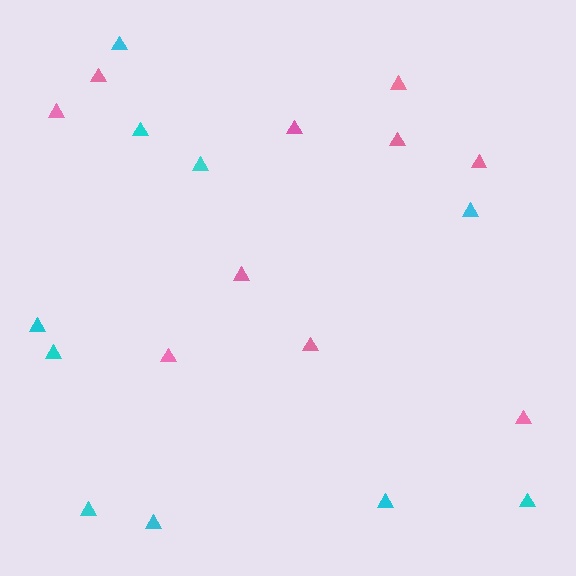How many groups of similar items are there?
There are 2 groups: one group of cyan triangles (10) and one group of pink triangles (10).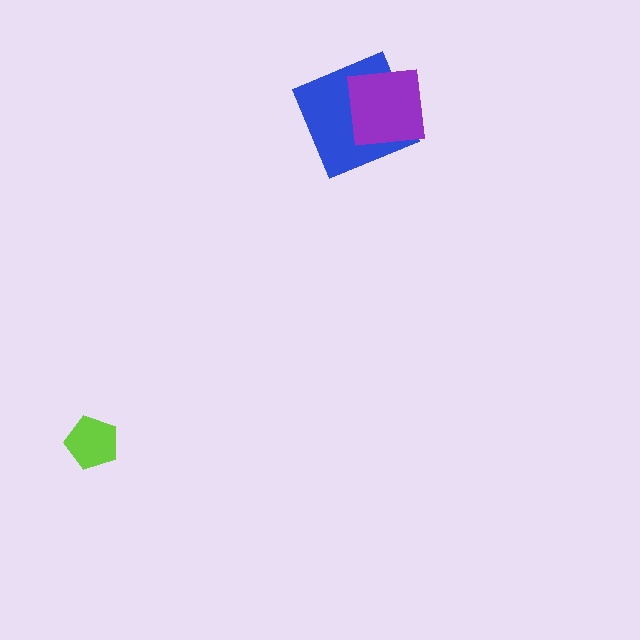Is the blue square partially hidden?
Yes, it is partially covered by another shape.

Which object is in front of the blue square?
The purple square is in front of the blue square.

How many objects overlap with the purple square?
1 object overlaps with the purple square.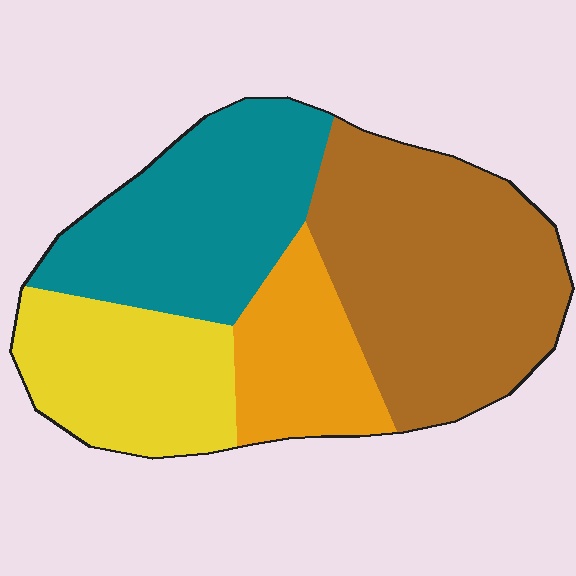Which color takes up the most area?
Brown, at roughly 35%.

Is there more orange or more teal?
Teal.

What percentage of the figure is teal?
Teal covers 27% of the figure.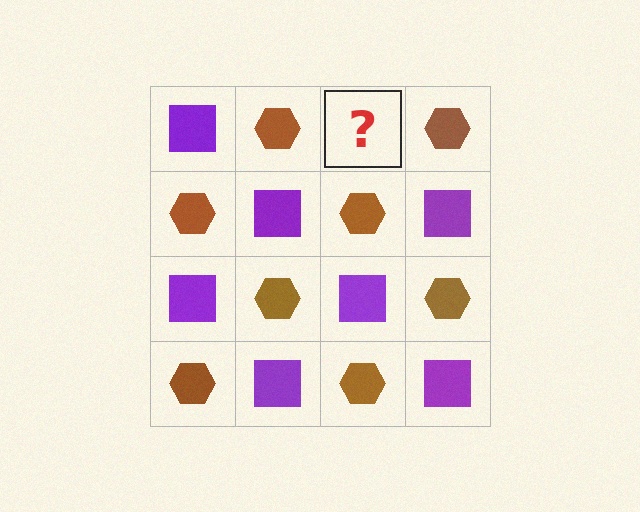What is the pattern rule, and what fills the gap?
The rule is that it alternates purple square and brown hexagon in a checkerboard pattern. The gap should be filled with a purple square.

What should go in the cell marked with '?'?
The missing cell should contain a purple square.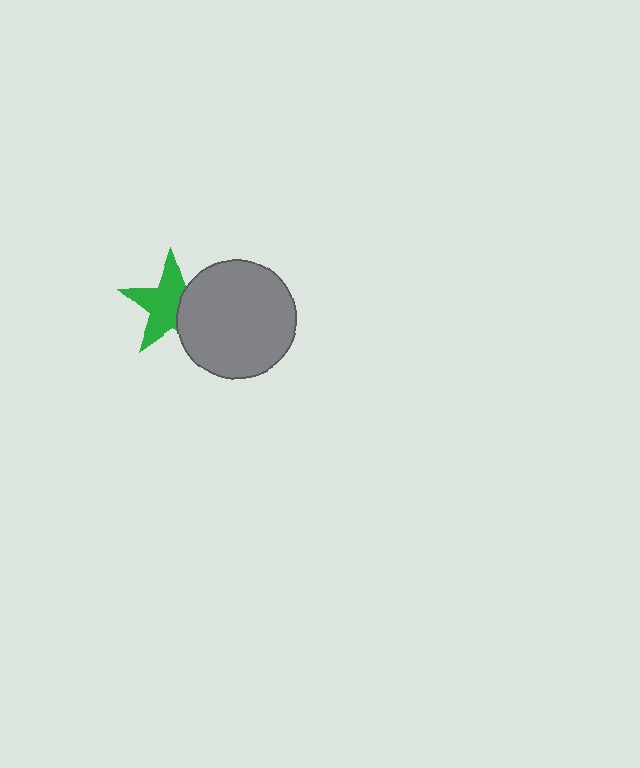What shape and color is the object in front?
The object in front is a gray circle.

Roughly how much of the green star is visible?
About half of it is visible (roughly 64%).